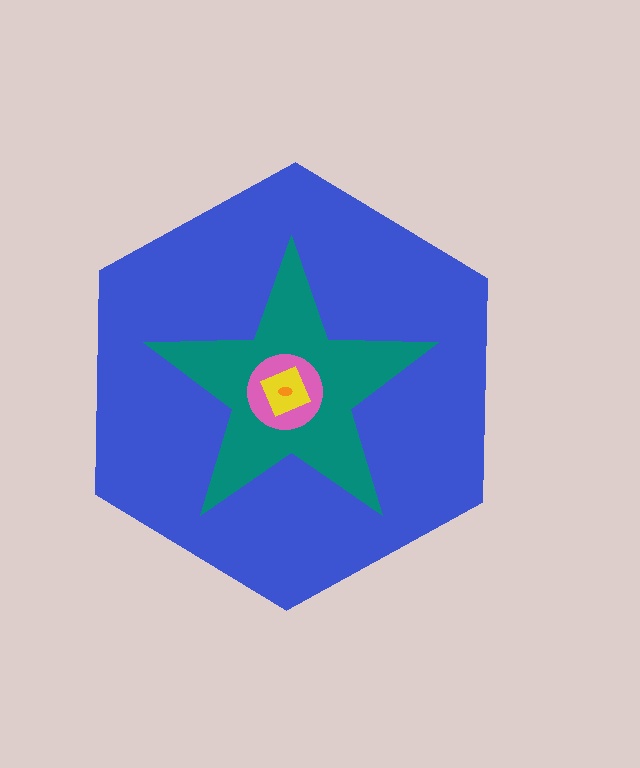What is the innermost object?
The orange ellipse.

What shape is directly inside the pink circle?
The yellow diamond.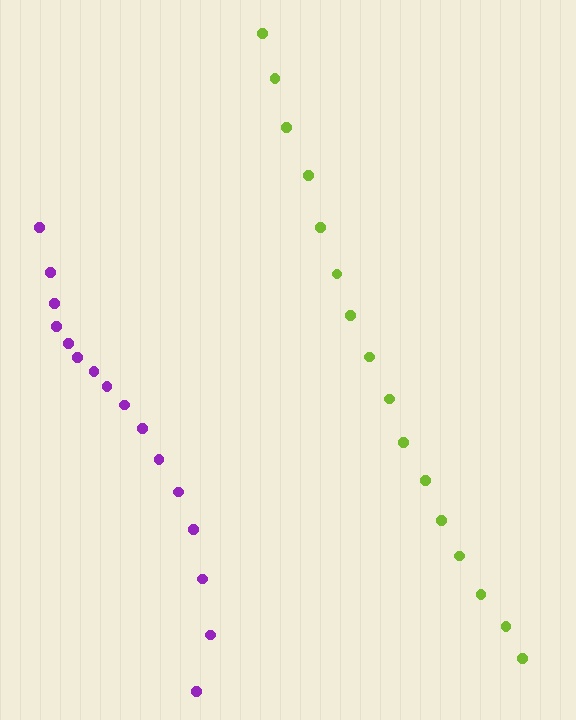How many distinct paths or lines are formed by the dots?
There are 2 distinct paths.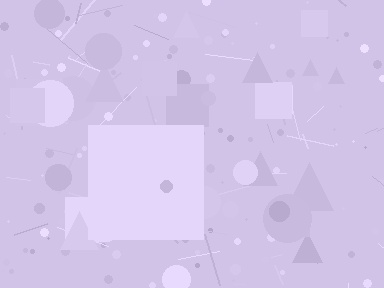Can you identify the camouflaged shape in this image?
The camouflaged shape is a square.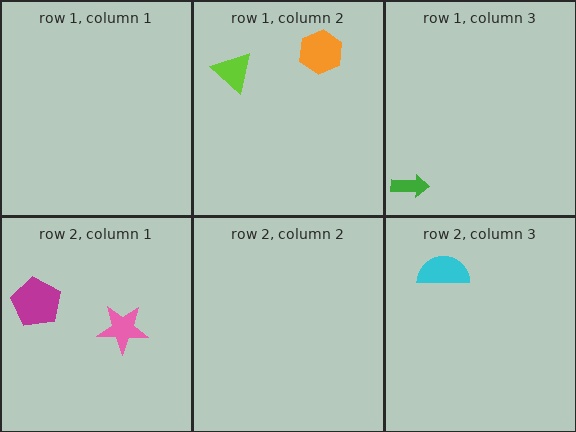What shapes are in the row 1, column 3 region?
The green arrow.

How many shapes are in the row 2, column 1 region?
2.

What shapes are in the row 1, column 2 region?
The lime triangle, the orange hexagon.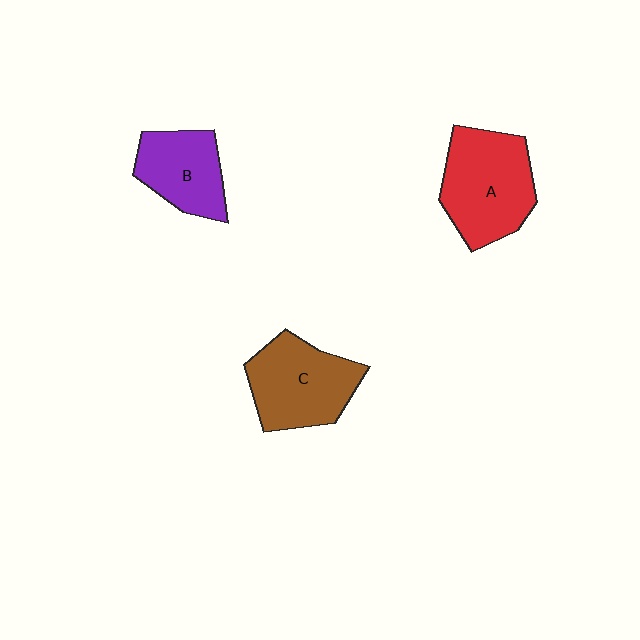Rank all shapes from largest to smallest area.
From largest to smallest: A (red), C (brown), B (purple).